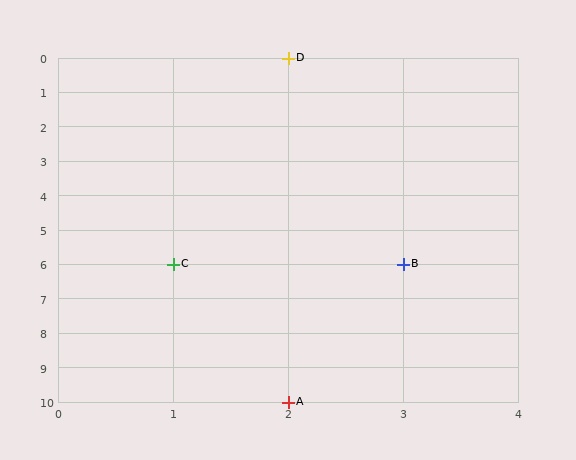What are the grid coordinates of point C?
Point C is at grid coordinates (1, 6).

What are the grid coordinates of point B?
Point B is at grid coordinates (3, 6).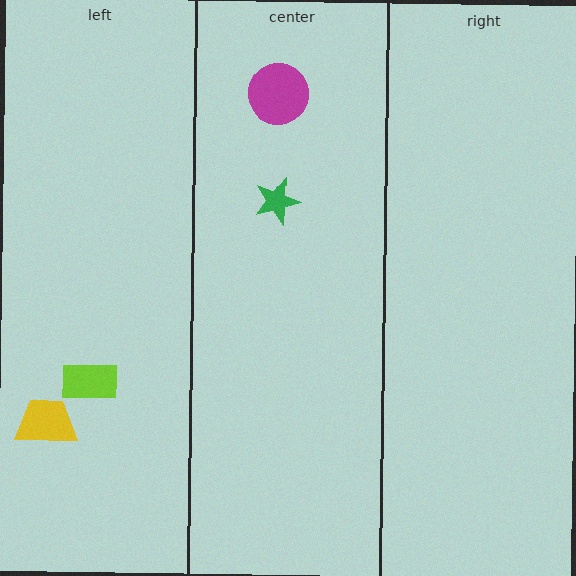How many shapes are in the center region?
2.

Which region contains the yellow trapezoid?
The left region.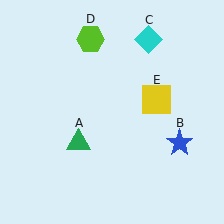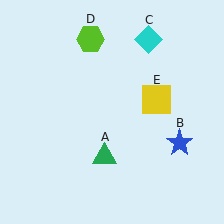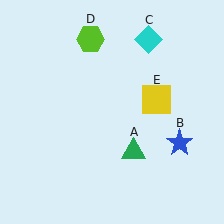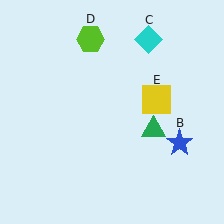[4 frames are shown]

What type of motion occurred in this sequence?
The green triangle (object A) rotated counterclockwise around the center of the scene.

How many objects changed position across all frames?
1 object changed position: green triangle (object A).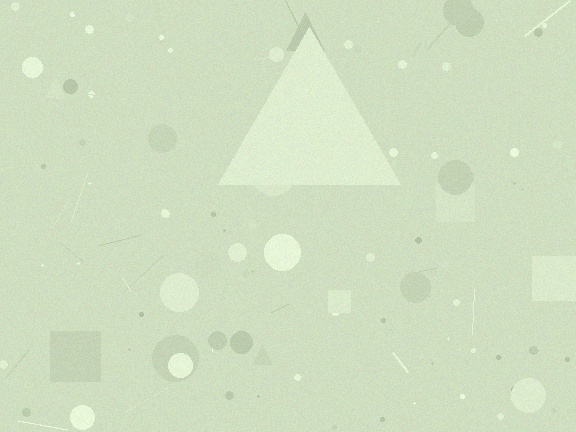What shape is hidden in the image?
A triangle is hidden in the image.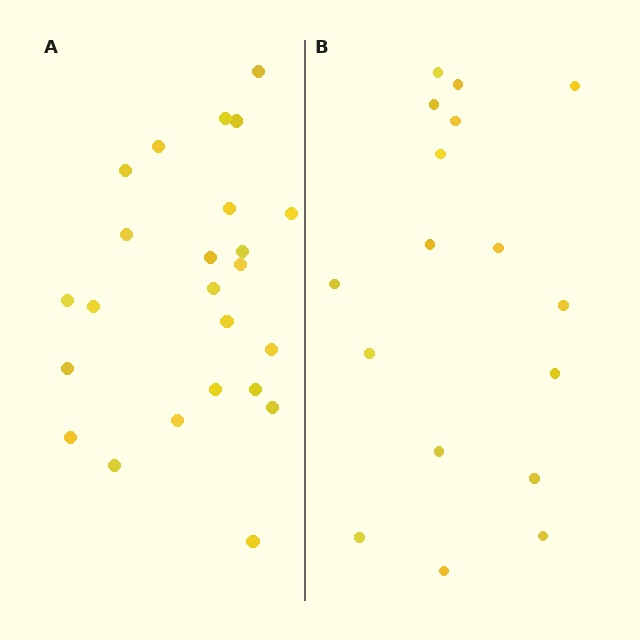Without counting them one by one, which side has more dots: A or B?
Region A (the left region) has more dots.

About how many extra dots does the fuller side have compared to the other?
Region A has roughly 8 or so more dots than region B.